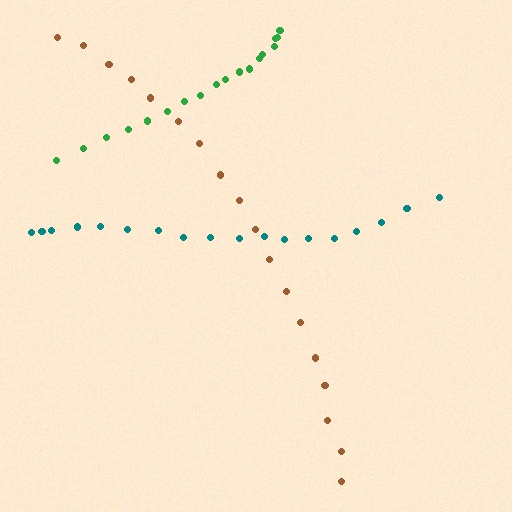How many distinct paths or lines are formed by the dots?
There are 3 distinct paths.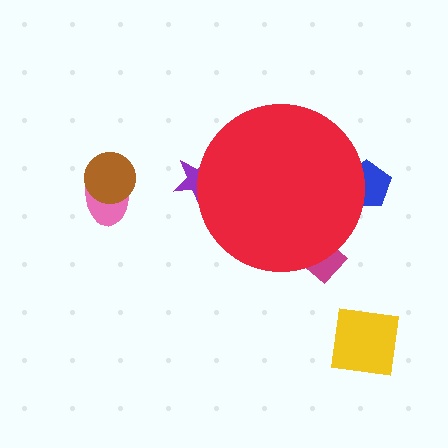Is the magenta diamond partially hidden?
Yes, the magenta diamond is partially hidden behind the red circle.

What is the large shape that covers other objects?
A red circle.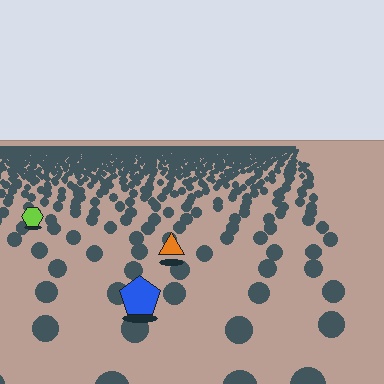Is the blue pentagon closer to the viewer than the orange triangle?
Yes. The blue pentagon is closer — you can tell from the texture gradient: the ground texture is coarser near it.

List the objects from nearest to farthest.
From nearest to farthest: the blue pentagon, the orange triangle, the lime hexagon.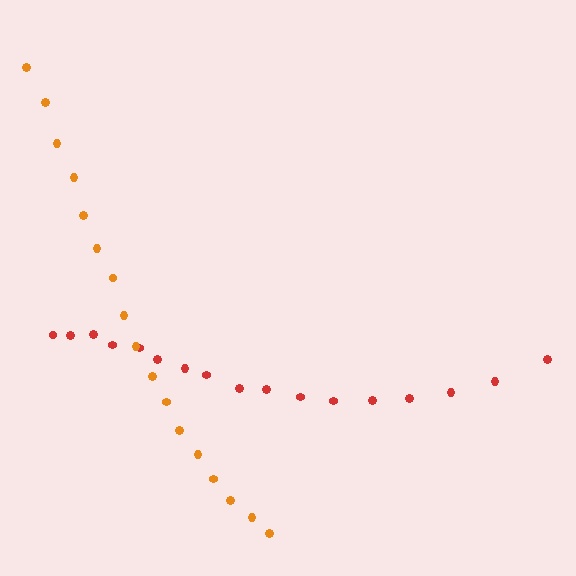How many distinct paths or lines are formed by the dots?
There are 2 distinct paths.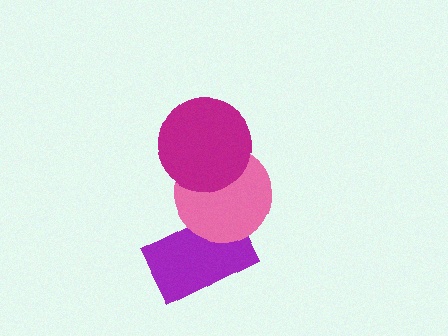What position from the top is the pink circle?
The pink circle is 2nd from the top.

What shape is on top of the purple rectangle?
The pink circle is on top of the purple rectangle.